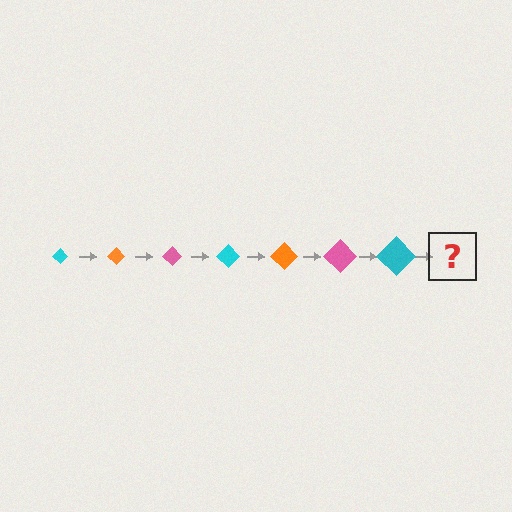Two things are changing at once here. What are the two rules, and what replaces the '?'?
The two rules are that the diamond grows larger each step and the color cycles through cyan, orange, and pink. The '?' should be an orange diamond, larger than the previous one.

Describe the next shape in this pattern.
It should be an orange diamond, larger than the previous one.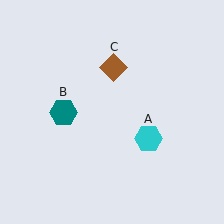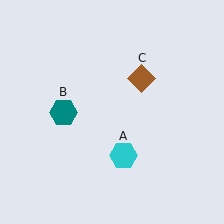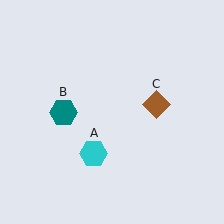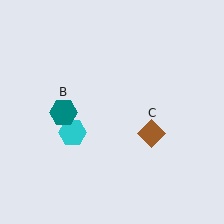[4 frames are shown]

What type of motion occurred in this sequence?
The cyan hexagon (object A), brown diamond (object C) rotated clockwise around the center of the scene.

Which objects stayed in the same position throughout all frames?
Teal hexagon (object B) remained stationary.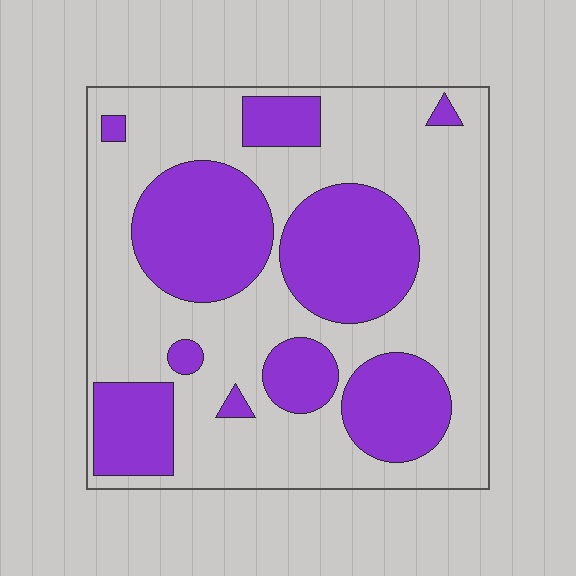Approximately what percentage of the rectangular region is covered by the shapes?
Approximately 35%.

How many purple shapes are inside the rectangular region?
10.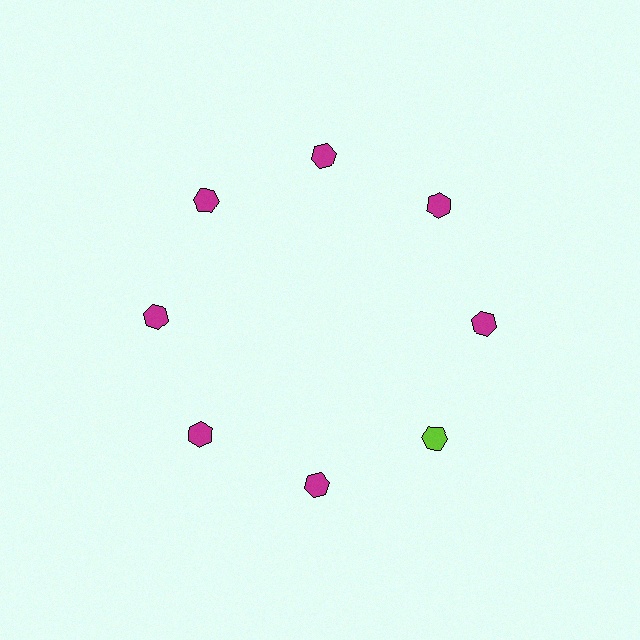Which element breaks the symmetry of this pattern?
The lime hexagon at roughly the 4 o'clock position breaks the symmetry. All other shapes are magenta hexagons.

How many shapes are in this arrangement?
There are 8 shapes arranged in a ring pattern.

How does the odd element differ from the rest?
It has a different color: lime instead of magenta.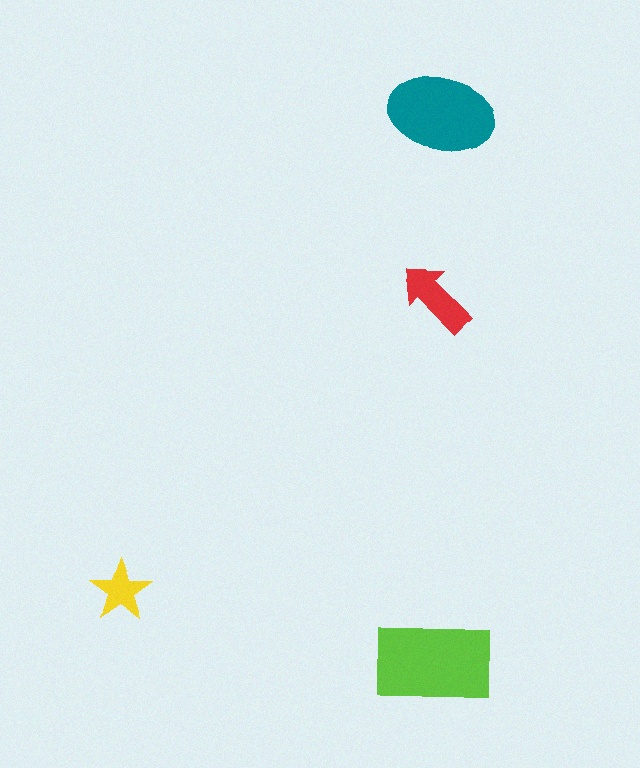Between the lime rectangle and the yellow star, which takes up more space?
The lime rectangle.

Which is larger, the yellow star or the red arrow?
The red arrow.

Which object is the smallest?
The yellow star.